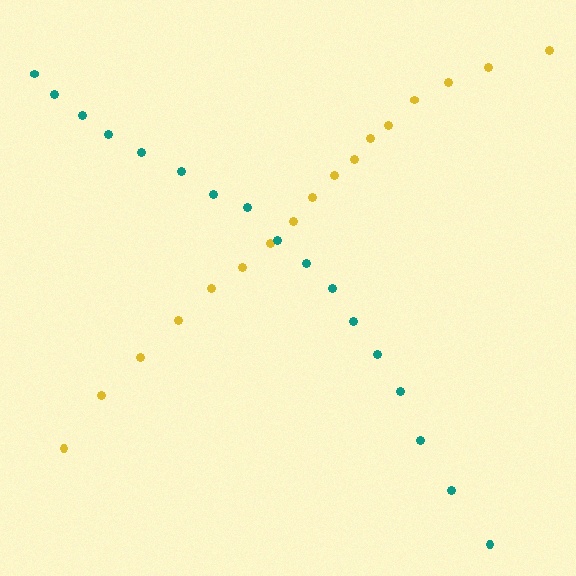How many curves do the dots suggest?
There are 2 distinct paths.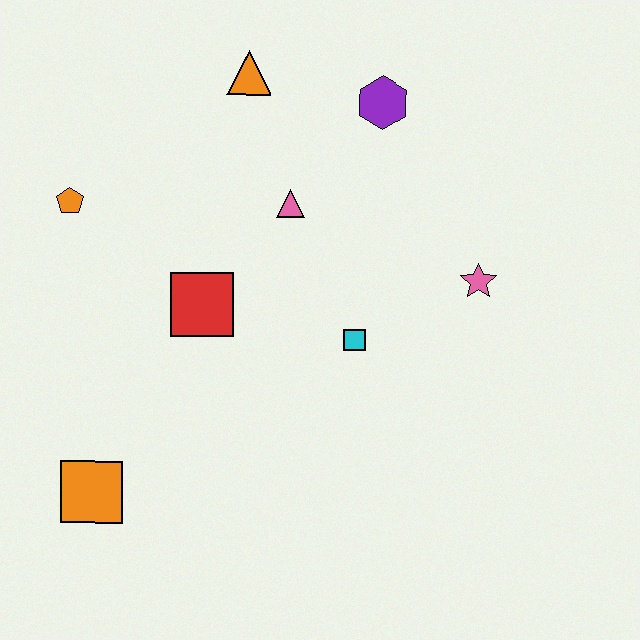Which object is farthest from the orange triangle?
The orange square is farthest from the orange triangle.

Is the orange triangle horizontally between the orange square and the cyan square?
Yes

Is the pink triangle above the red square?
Yes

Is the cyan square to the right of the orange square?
Yes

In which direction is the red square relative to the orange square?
The red square is above the orange square.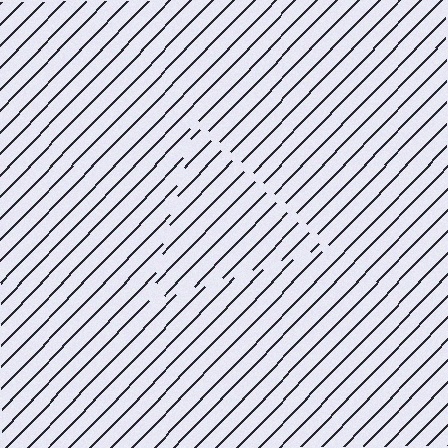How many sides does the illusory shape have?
3 sides — the line-ends trace a triangle.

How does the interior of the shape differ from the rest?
The interior of the shape contains the same grating, shifted by half a period — the contour is defined by the phase discontinuity where line-ends from the inner and outer gratings abut.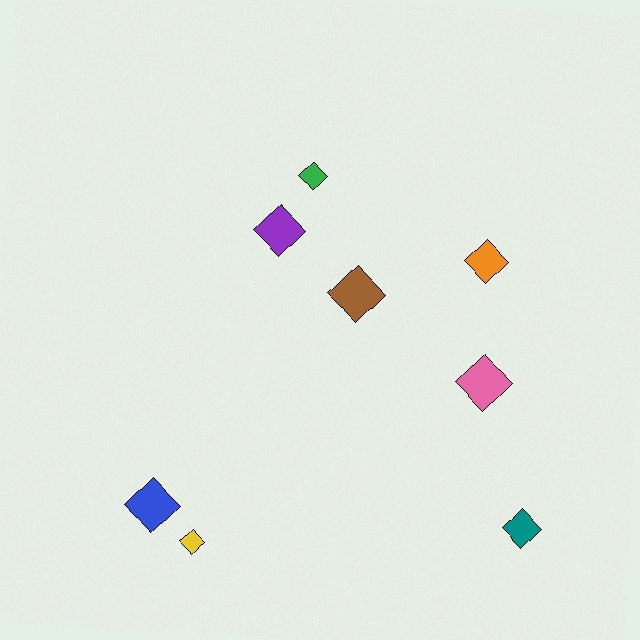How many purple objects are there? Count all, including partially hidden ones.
There is 1 purple object.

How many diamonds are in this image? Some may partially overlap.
There are 8 diamonds.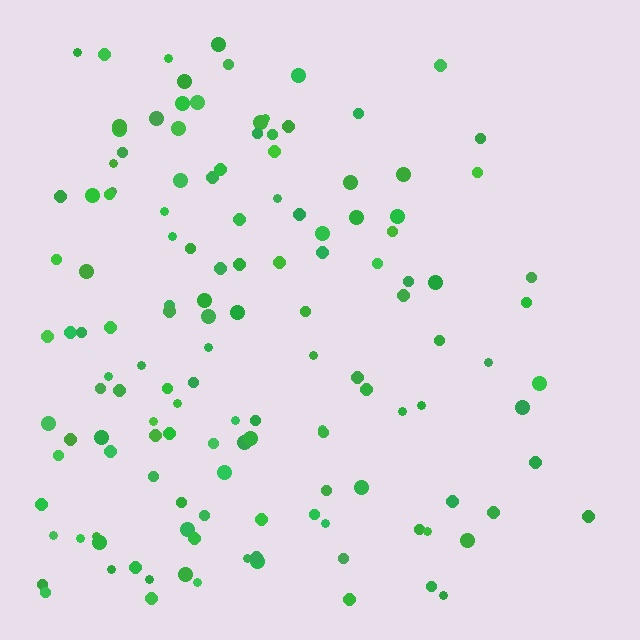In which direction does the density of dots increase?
From right to left, with the left side densest.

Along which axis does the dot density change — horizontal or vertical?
Horizontal.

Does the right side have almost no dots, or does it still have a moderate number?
Still a moderate number, just noticeably fewer than the left.